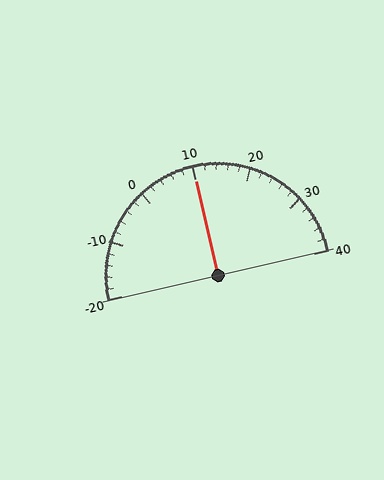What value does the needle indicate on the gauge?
The needle indicates approximately 10.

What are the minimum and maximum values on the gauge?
The gauge ranges from -20 to 40.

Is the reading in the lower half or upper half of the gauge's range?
The reading is in the upper half of the range (-20 to 40).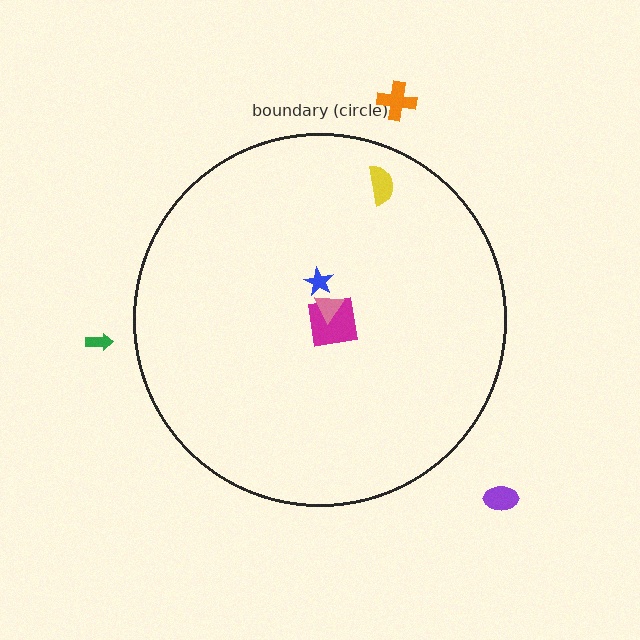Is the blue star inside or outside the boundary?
Inside.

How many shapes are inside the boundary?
4 inside, 3 outside.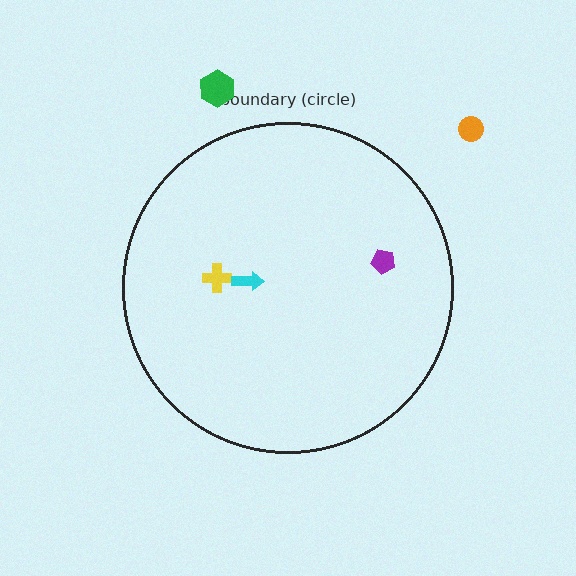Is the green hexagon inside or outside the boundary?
Outside.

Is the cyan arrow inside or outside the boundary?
Inside.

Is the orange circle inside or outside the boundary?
Outside.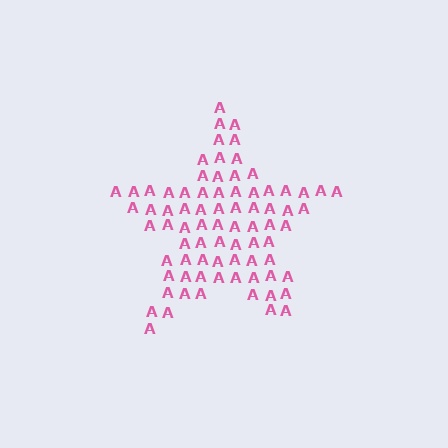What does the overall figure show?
The overall figure shows a star.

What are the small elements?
The small elements are letter A's.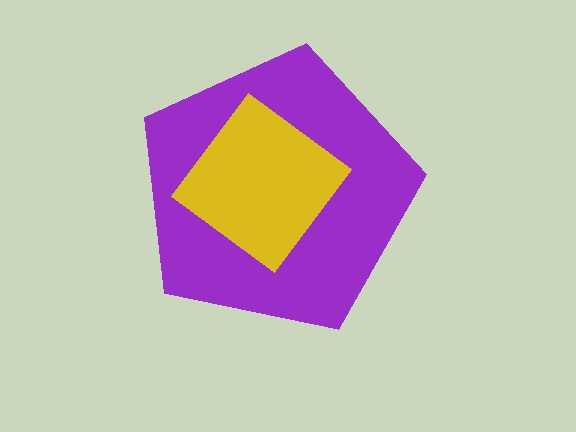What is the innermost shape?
The yellow diamond.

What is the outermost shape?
The purple pentagon.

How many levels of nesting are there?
2.